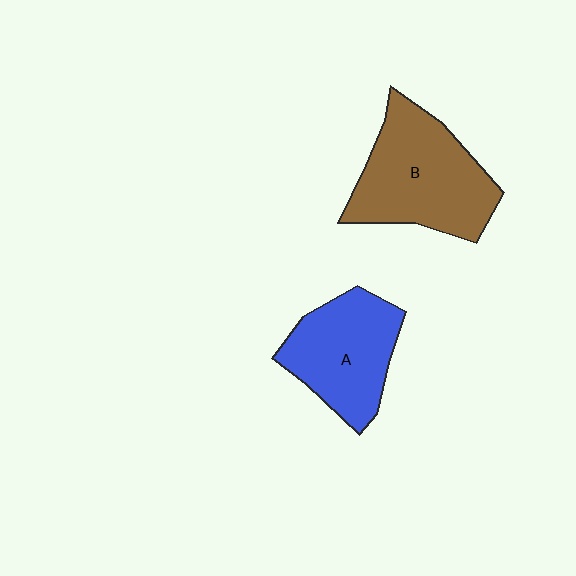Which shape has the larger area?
Shape B (brown).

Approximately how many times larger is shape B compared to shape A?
Approximately 1.2 times.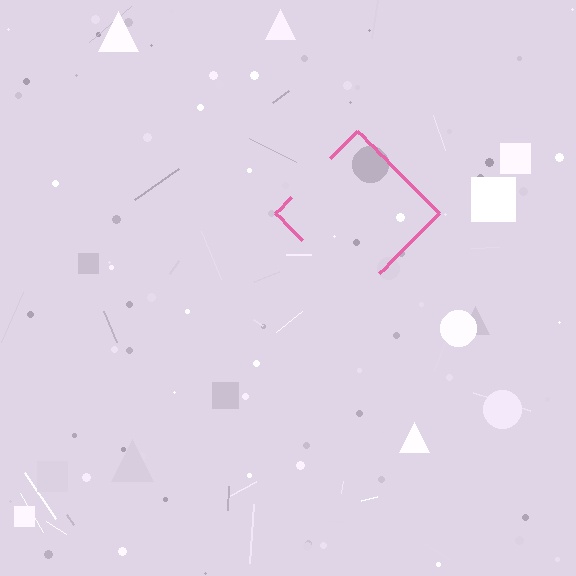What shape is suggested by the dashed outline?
The dashed outline suggests a diamond.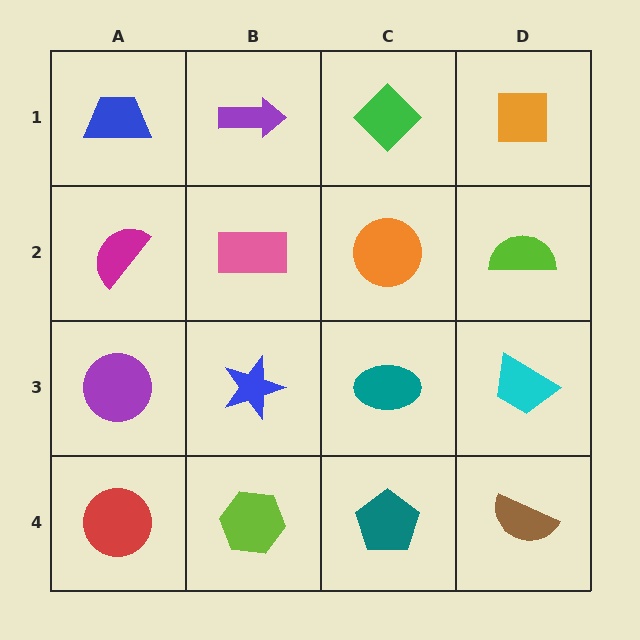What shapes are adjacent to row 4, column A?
A purple circle (row 3, column A), a lime hexagon (row 4, column B).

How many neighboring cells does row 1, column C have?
3.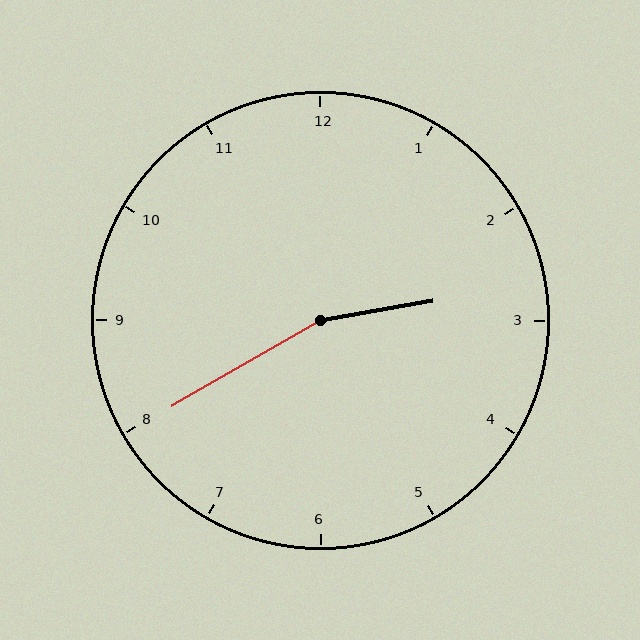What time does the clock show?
2:40.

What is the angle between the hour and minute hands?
Approximately 160 degrees.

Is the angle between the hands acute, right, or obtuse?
It is obtuse.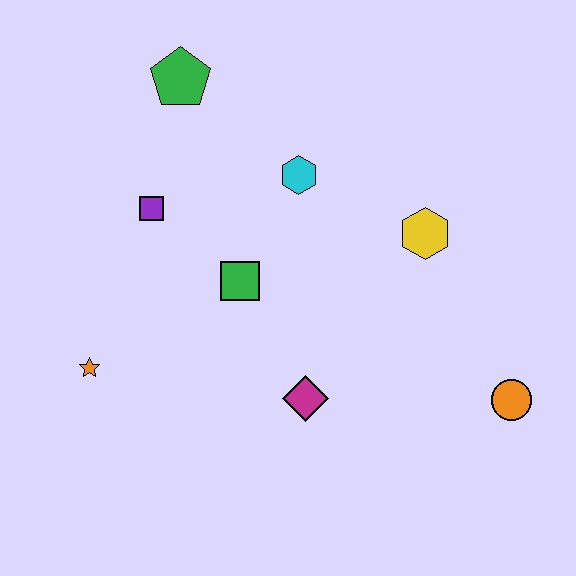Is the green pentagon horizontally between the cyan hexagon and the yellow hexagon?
No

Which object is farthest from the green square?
The orange circle is farthest from the green square.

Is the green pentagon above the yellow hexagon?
Yes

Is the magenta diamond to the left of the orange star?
No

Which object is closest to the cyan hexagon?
The green square is closest to the cyan hexagon.